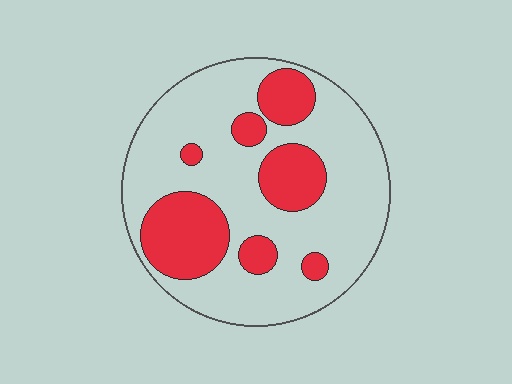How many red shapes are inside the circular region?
7.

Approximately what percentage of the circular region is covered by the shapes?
Approximately 30%.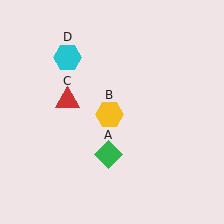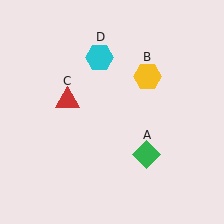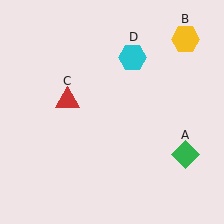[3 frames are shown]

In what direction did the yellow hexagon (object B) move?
The yellow hexagon (object B) moved up and to the right.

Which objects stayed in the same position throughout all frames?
Red triangle (object C) remained stationary.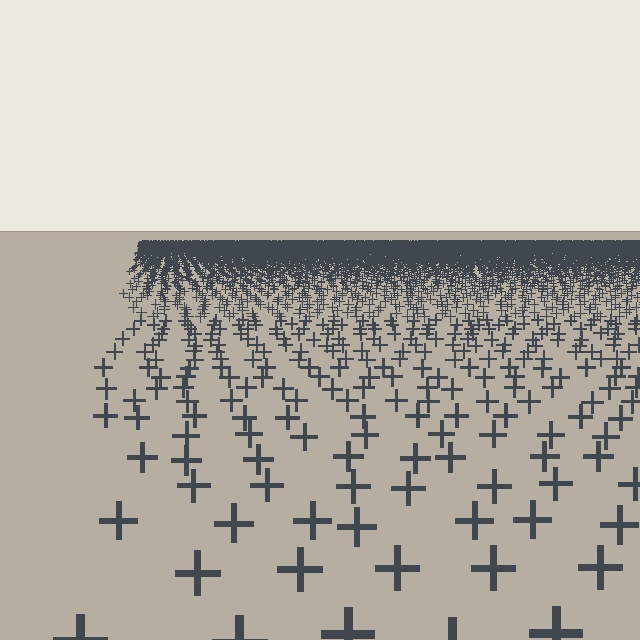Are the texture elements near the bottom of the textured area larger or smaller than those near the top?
Larger. Near the bottom, elements are closer to the viewer and appear at a bigger on-screen size.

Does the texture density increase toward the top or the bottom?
Density increases toward the top.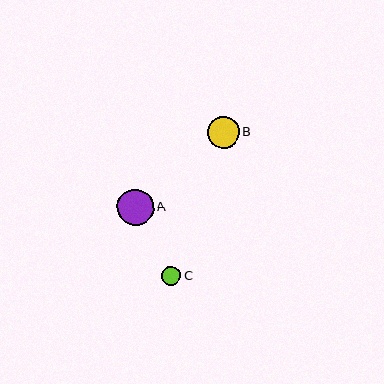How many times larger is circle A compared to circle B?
Circle A is approximately 1.2 times the size of circle B.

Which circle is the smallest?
Circle C is the smallest with a size of approximately 19 pixels.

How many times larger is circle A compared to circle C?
Circle A is approximately 1.9 times the size of circle C.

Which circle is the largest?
Circle A is the largest with a size of approximately 37 pixels.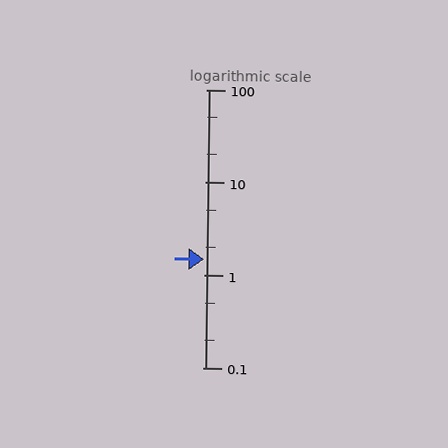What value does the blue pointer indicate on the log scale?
The pointer indicates approximately 1.5.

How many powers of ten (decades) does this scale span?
The scale spans 3 decades, from 0.1 to 100.